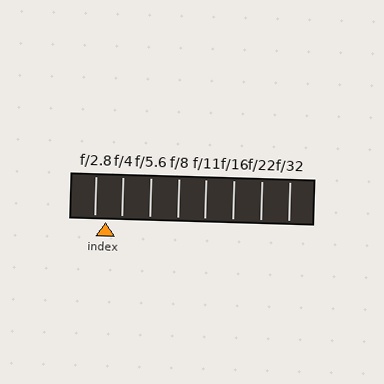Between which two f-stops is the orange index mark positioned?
The index mark is between f/2.8 and f/4.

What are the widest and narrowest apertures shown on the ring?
The widest aperture shown is f/2.8 and the narrowest is f/32.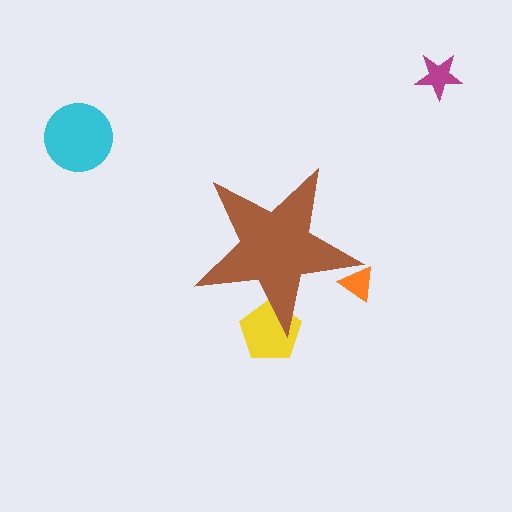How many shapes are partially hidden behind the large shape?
2 shapes are partially hidden.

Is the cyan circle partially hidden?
No, the cyan circle is fully visible.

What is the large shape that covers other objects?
A brown star.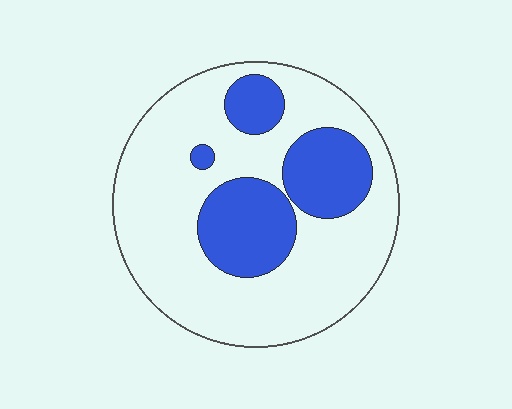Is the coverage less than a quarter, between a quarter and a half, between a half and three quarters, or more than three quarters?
Between a quarter and a half.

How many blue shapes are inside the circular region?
4.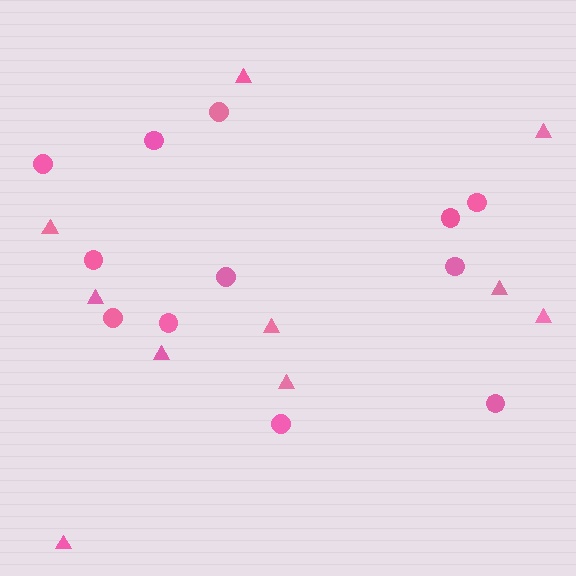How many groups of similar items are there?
There are 2 groups: one group of circles (12) and one group of triangles (10).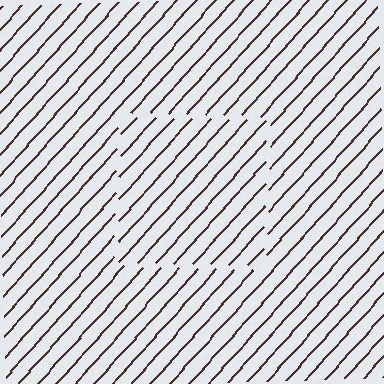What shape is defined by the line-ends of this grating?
An illusory square. The interior of the shape contains the same grating, shifted by half a period — the contour is defined by the phase discontinuity where line-ends from the inner and outer gratings abut.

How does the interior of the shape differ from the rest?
The interior of the shape contains the same grating, shifted by half a period — the contour is defined by the phase discontinuity where line-ends from the inner and outer gratings abut.